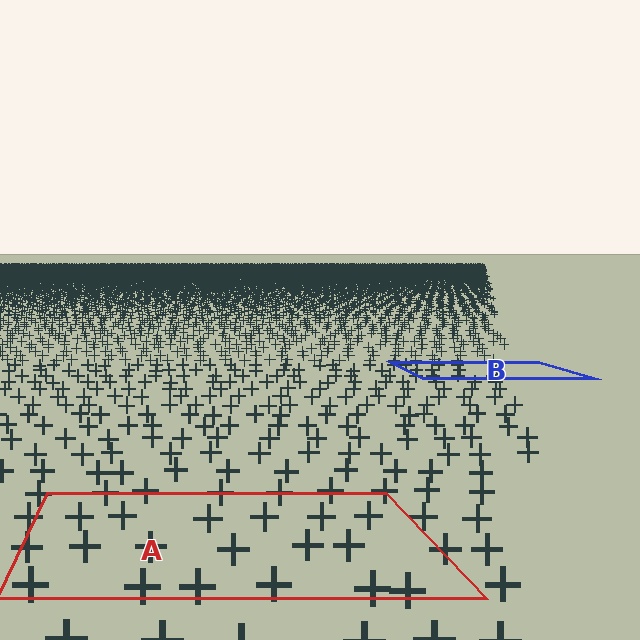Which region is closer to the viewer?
Region A is closer. The texture elements there are larger and more spread out.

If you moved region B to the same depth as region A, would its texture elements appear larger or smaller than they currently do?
They would appear larger. At a closer depth, the same texture elements are projected at a bigger on-screen size.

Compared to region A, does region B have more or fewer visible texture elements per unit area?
Region B has more texture elements per unit area — they are packed more densely because it is farther away.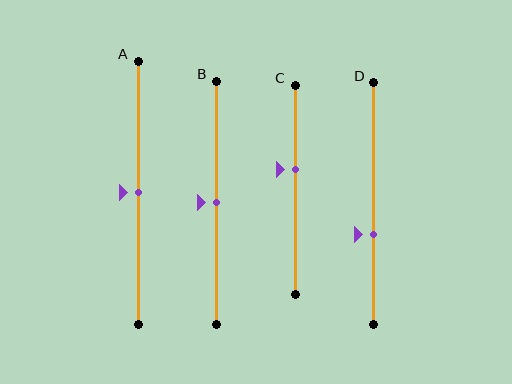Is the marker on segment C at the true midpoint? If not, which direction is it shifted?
No, the marker on segment C is shifted upward by about 10% of the segment length.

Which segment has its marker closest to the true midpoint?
Segment A has its marker closest to the true midpoint.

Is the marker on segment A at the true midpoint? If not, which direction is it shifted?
Yes, the marker on segment A is at the true midpoint.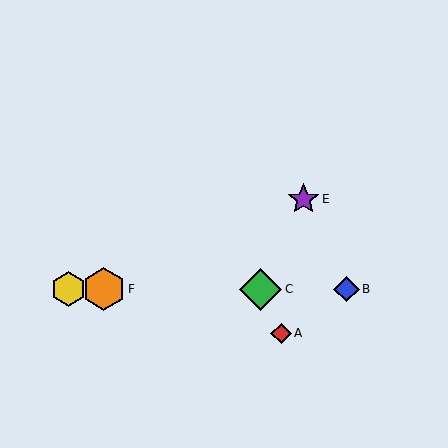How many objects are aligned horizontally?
4 objects (B, C, D, F) are aligned horizontally.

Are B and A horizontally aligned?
No, B is at y≈289 and A is at y≈333.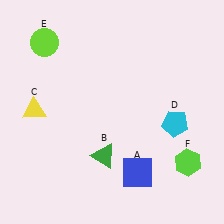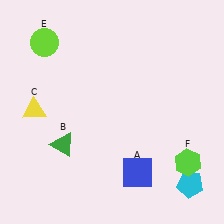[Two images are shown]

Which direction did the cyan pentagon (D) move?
The cyan pentagon (D) moved down.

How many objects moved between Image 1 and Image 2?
2 objects moved between the two images.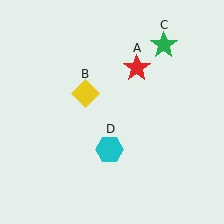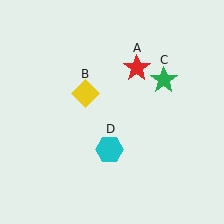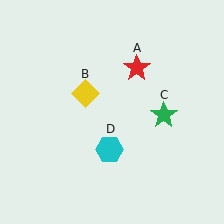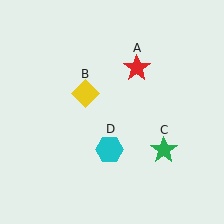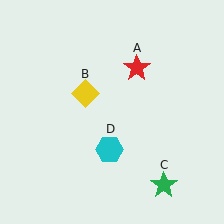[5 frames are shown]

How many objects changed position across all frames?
1 object changed position: green star (object C).